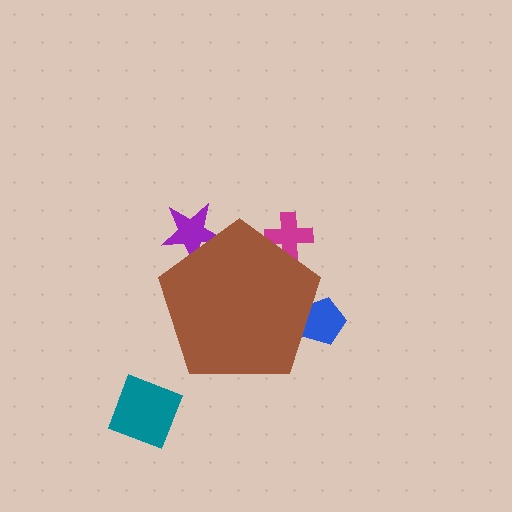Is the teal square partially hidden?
No, the teal square is fully visible.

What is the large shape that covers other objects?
A brown pentagon.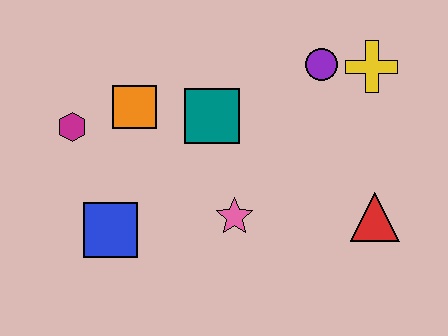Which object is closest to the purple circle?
The yellow cross is closest to the purple circle.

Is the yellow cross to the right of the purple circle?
Yes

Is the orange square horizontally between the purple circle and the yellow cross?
No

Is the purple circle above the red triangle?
Yes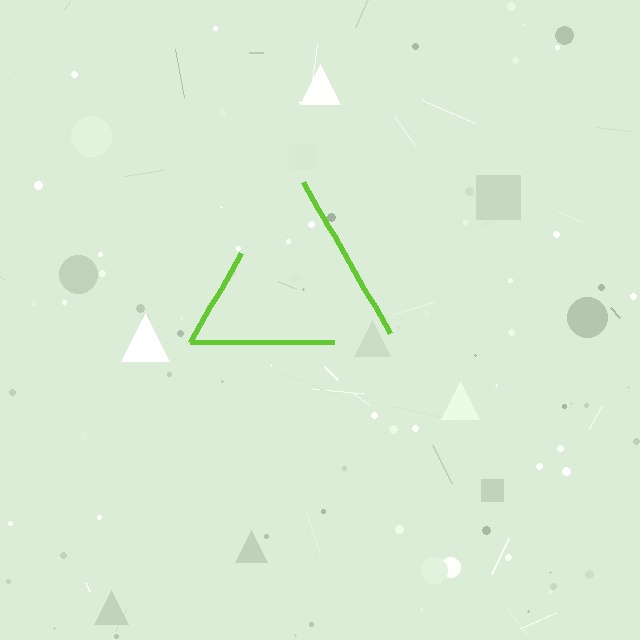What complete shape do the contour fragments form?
The contour fragments form a triangle.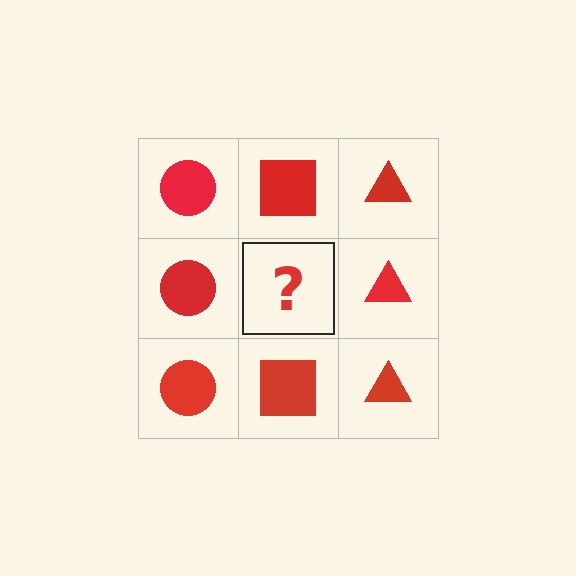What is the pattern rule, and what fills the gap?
The rule is that each column has a consistent shape. The gap should be filled with a red square.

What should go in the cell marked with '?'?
The missing cell should contain a red square.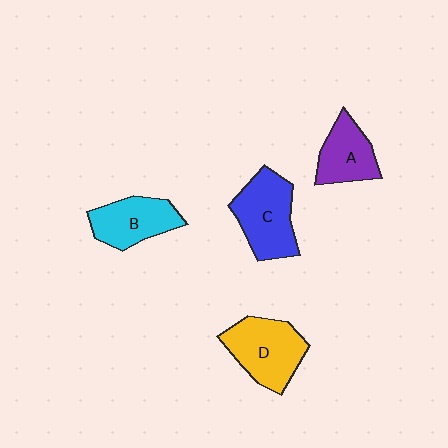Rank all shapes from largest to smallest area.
From largest to smallest: C (blue), D (yellow), B (cyan), A (purple).